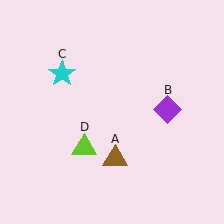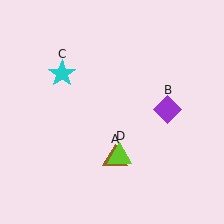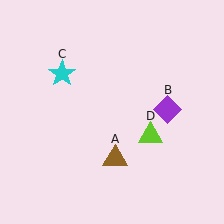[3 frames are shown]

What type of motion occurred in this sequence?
The lime triangle (object D) rotated counterclockwise around the center of the scene.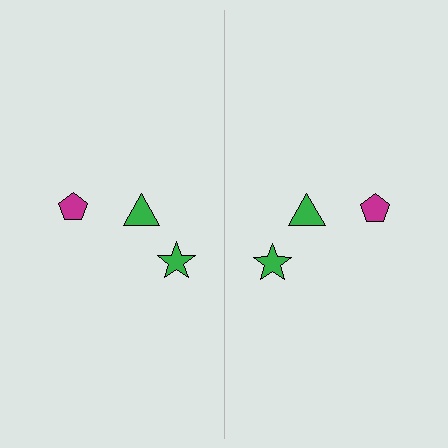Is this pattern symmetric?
Yes, this pattern has bilateral (reflection) symmetry.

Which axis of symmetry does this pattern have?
The pattern has a vertical axis of symmetry running through the center of the image.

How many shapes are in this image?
There are 6 shapes in this image.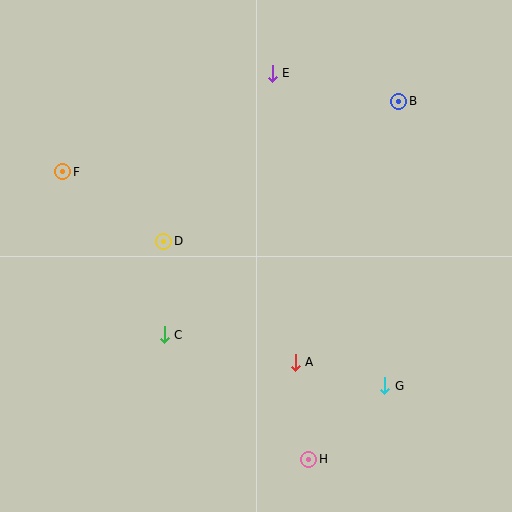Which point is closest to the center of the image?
Point D at (163, 241) is closest to the center.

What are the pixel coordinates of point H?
Point H is at (309, 459).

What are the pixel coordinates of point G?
Point G is at (385, 386).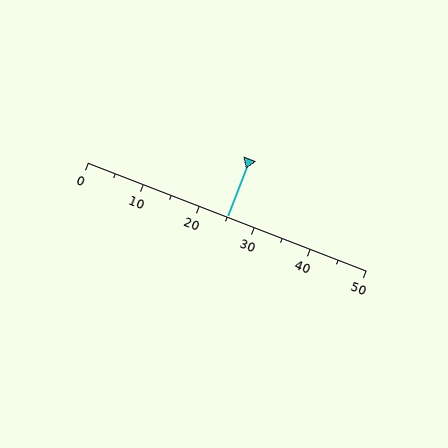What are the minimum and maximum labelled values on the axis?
The axis runs from 0 to 50.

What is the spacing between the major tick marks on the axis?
The major ticks are spaced 10 apart.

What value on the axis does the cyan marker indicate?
The marker indicates approximately 25.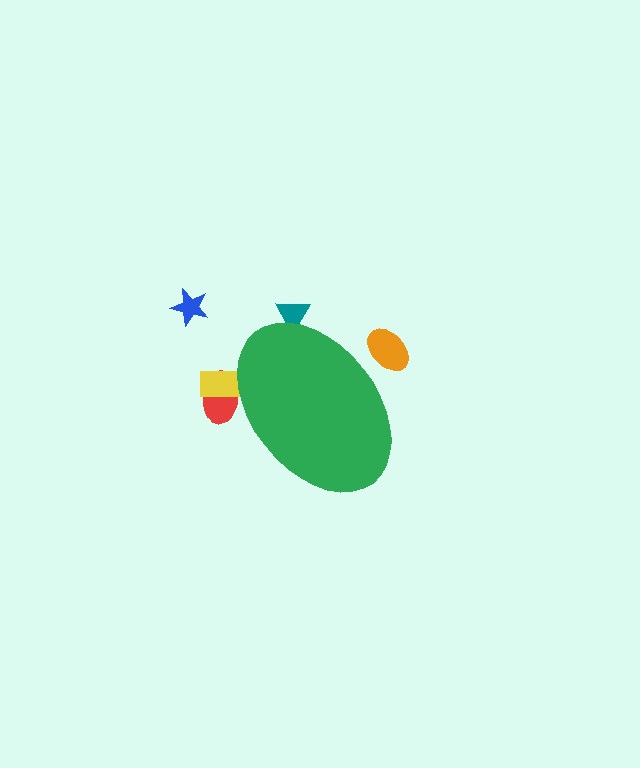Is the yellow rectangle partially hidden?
Yes, the yellow rectangle is partially hidden behind the green ellipse.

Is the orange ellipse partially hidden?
Yes, the orange ellipse is partially hidden behind the green ellipse.